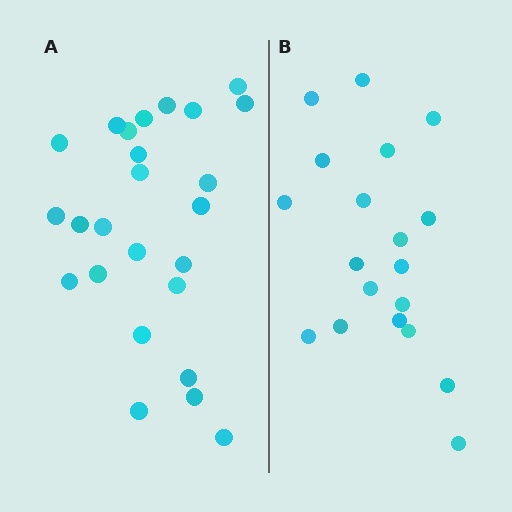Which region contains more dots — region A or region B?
Region A (the left region) has more dots.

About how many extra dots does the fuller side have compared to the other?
Region A has about 6 more dots than region B.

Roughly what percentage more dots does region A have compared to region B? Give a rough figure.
About 30% more.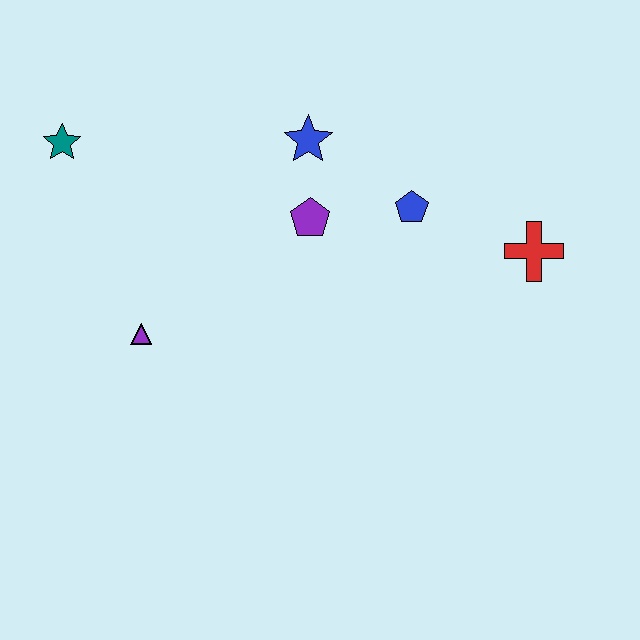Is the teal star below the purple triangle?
No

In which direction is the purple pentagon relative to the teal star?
The purple pentagon is to the right of the teal star.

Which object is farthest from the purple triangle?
The red cross is farthest from the purple triangle.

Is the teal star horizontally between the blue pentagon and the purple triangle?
No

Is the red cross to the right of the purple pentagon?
Yes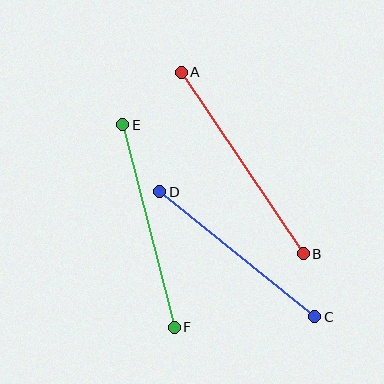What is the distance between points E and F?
The distance is approximately 209 pixels.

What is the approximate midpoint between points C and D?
The midpoint is at approximately (237, 254) pixels.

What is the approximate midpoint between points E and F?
The midpoint is at approximately (148, 226) pixels.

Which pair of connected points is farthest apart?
Points A and B are farthest apart.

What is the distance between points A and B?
The distance is approximately 219 pixels.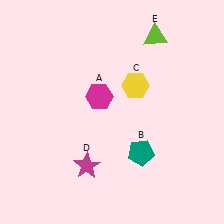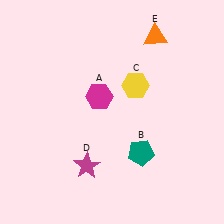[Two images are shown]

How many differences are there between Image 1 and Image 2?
There is 1 difference between the two images.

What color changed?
The triangle (E) changed from lime in Image 1 to orange in Image 2.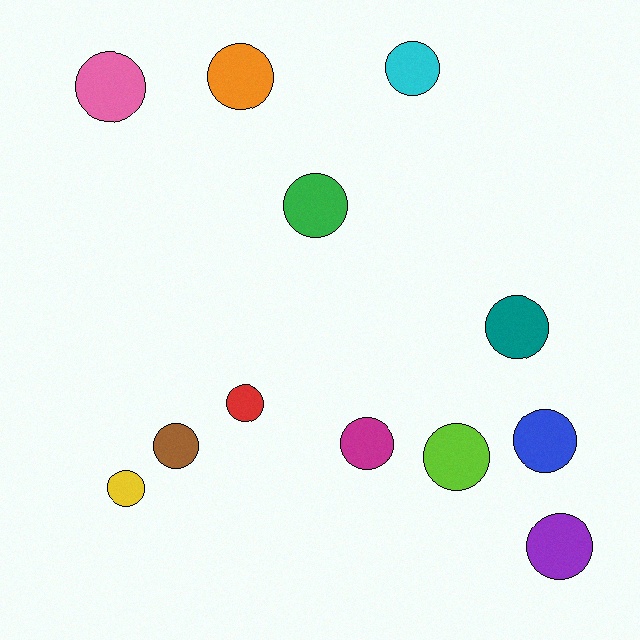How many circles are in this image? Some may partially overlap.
There are 12 circles.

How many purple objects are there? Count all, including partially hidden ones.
There is 1 purple object.